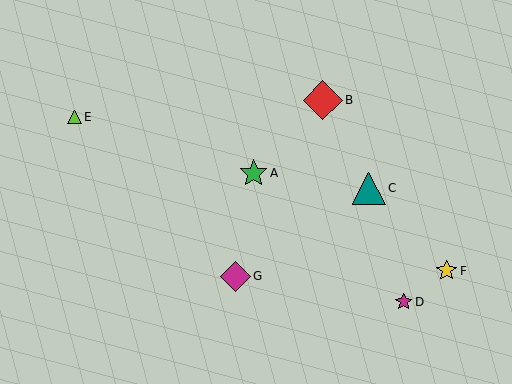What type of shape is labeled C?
Shape C is a teal triangle.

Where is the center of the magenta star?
The center of the magenta star is at (404, 302).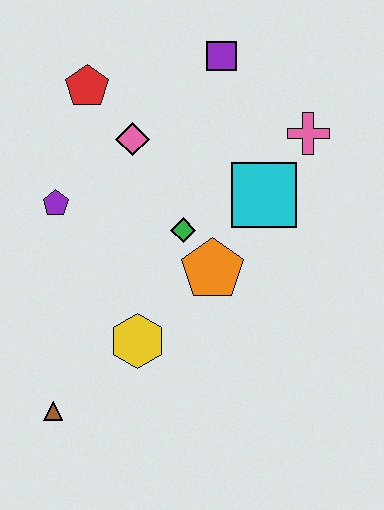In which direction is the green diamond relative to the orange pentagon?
The green diamond is above the orange pentagon.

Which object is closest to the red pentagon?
The pink diamond is closest to the red pentagon.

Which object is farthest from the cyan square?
The brown triangle is farthest from the cyan square.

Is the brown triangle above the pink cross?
No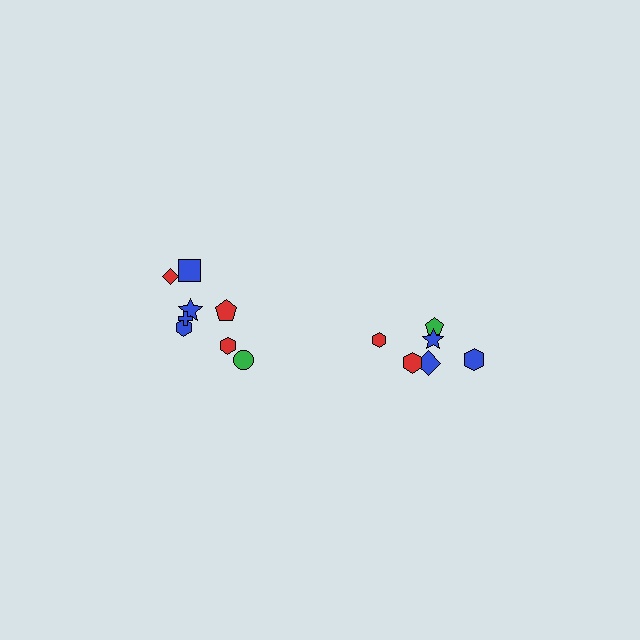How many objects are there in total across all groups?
There are 14 objects.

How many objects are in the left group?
There are 8 objects.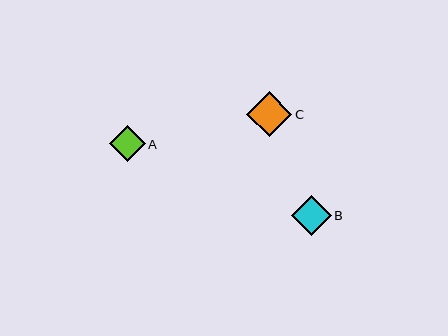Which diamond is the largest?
Diamond C is the largest with a size of approximately 45 pixels.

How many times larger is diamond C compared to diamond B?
Diamond C is approximately 1.1 times the size of diamond B.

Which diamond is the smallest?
Diamond A is the smallest with a size of approximately 36 pixels.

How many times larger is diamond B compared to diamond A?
Diamond B is approximately 1.1 times the size of diamond A.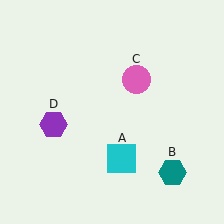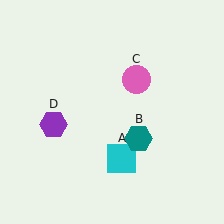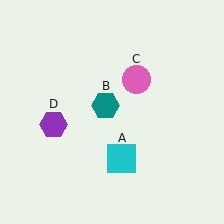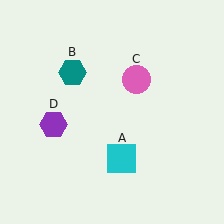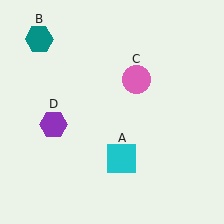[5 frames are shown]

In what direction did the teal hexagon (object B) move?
The teal hexagon (object B) moved up and to the left.